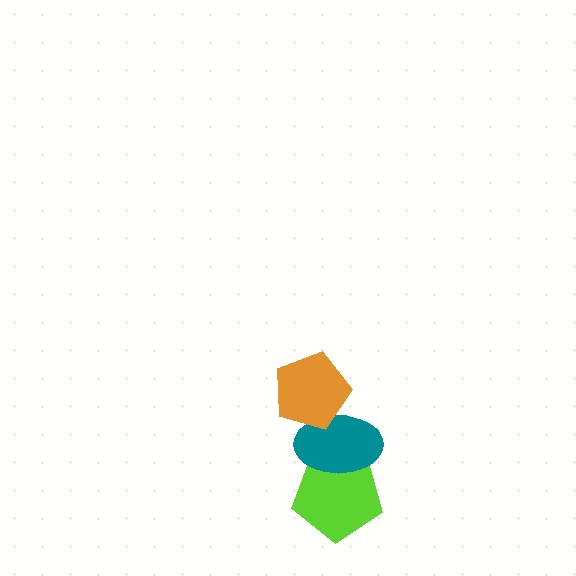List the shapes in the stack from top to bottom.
From top to bottom: the orange pentagon, the teal ellipse, the lime pentagon.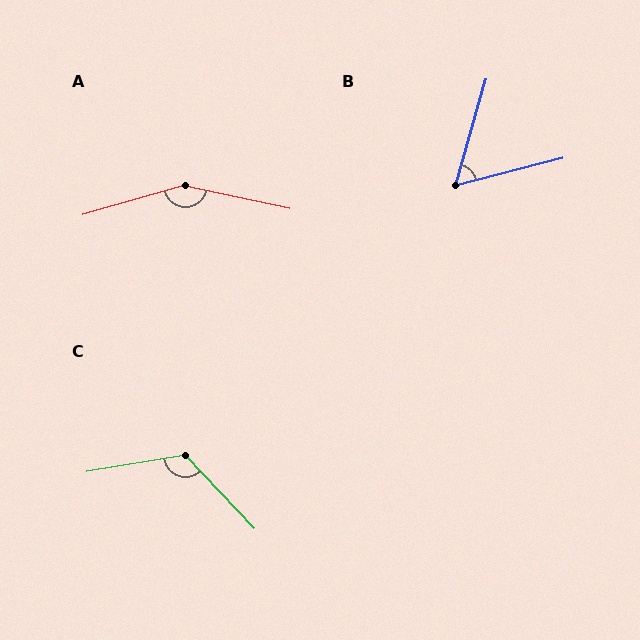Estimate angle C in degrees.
Approximately 123 degrees.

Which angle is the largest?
A, at approximately 152 degrees.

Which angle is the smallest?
B, at approximately 60 degrees.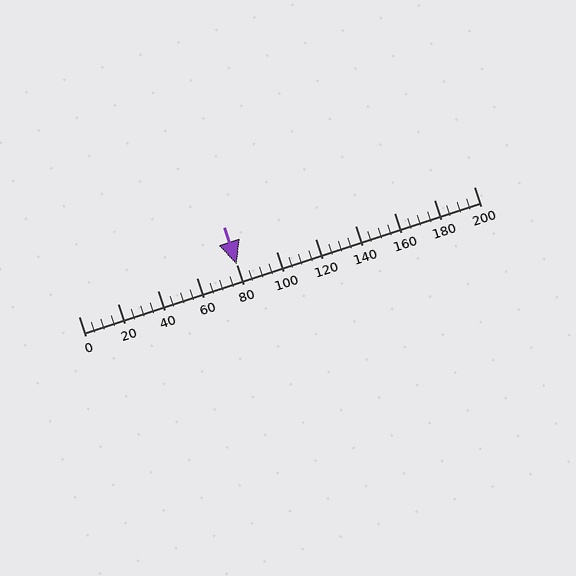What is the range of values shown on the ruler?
The ruler shows values from 0 to 200.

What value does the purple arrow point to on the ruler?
The purple arrow points to approximately 80.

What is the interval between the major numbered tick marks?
The major tick marks are spaced 20 units apart.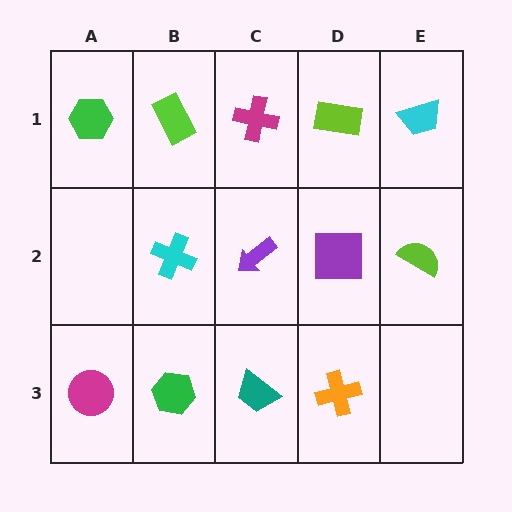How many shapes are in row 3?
4 shapes.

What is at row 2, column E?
A lime semicircle.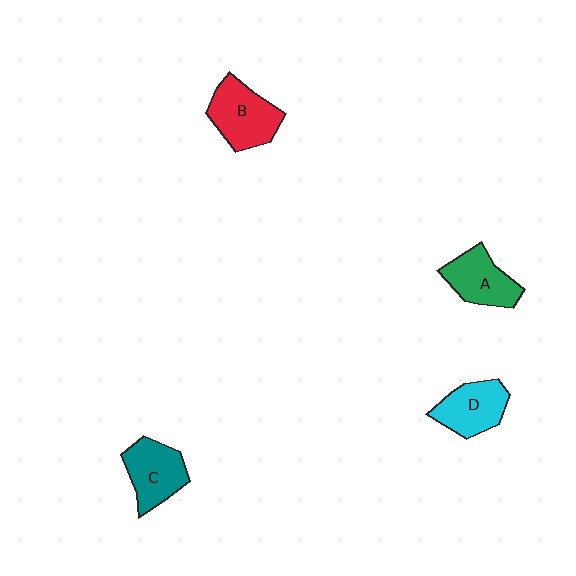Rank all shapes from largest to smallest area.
From largest to smallest: B (red), C (teal), D (cyan), A (green).